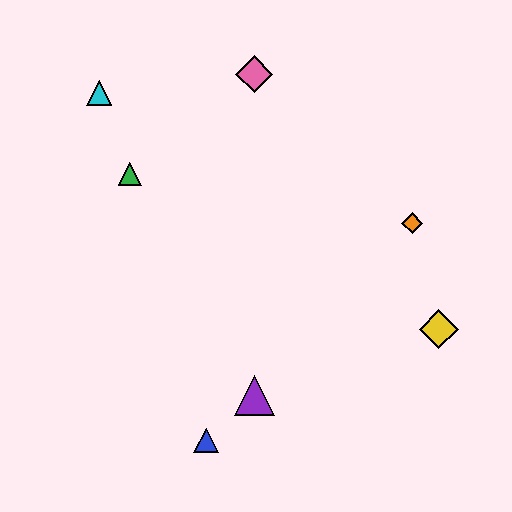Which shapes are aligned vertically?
The red diamond, the purple triangle, the pink diamond are aligned vertically.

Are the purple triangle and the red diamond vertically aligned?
Yes, both are at x≈254.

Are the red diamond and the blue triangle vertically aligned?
No, the red diamond is at x≈254 and the blue triangle is at x≈206.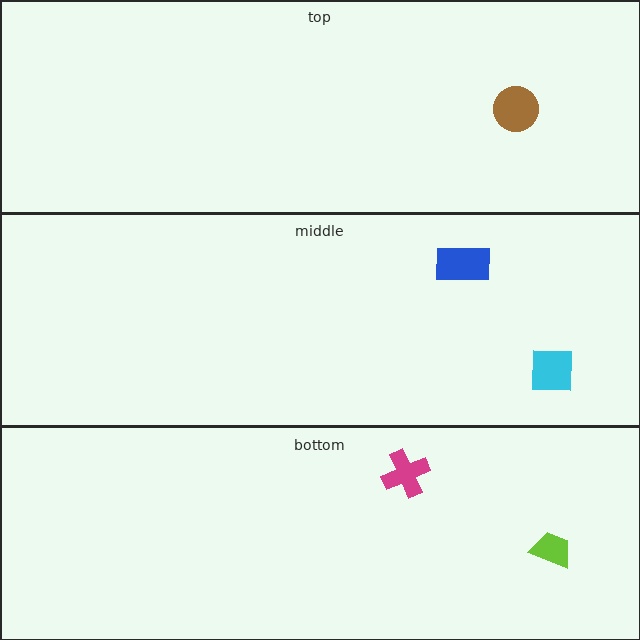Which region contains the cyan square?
The middle region.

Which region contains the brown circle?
The top region.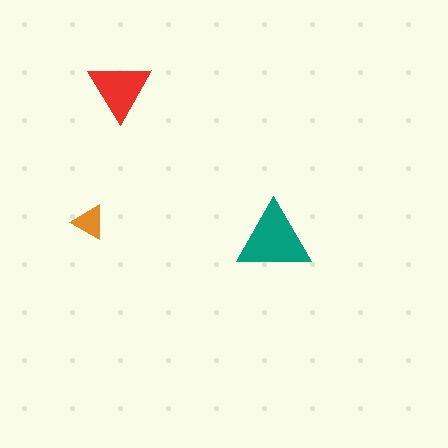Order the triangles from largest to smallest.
the teal one, the red one, the orange one.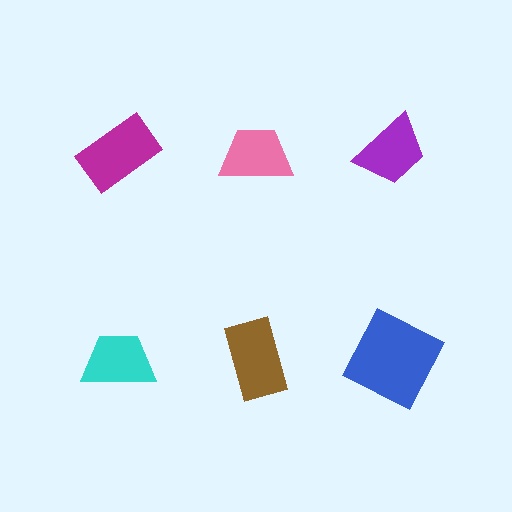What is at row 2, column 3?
A blue square.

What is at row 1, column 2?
A pink trapezoid.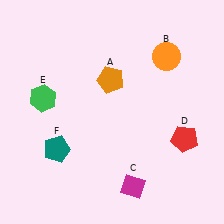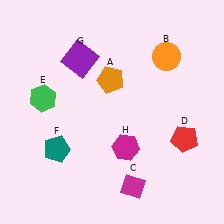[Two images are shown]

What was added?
A purple square (G), a magenta hexagon (H) were added in Image 2.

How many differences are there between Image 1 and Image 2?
There are 2 differences between the two images.